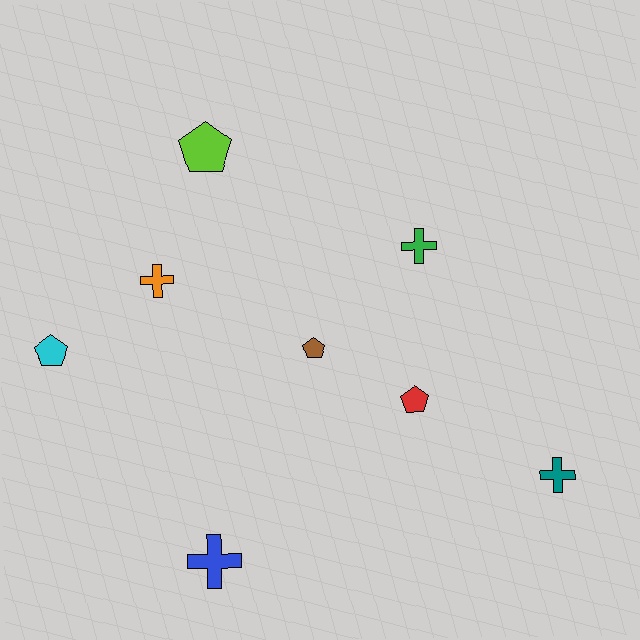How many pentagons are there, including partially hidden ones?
There are 4 pentagons.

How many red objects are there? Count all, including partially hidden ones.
There is 1 red object.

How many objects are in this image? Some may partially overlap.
There are 8 objects.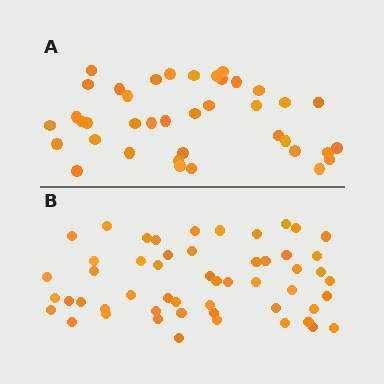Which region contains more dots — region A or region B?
Region B (the bottom region) has more dots.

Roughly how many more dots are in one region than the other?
Region B has approximately 15 more dots than region A.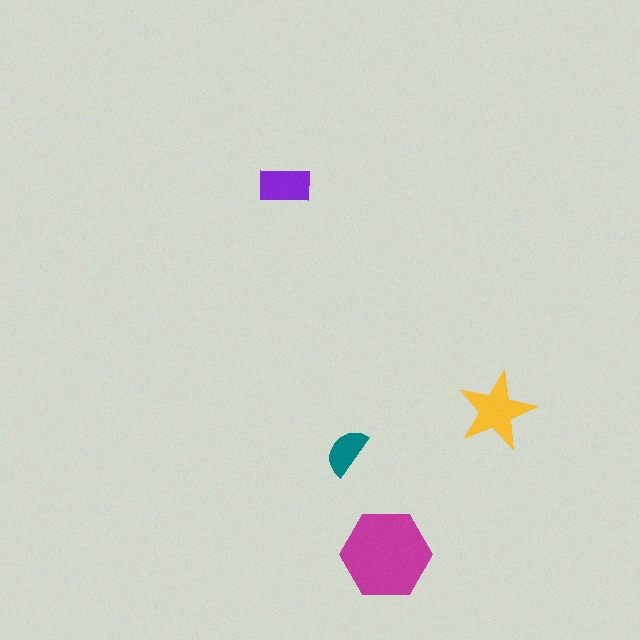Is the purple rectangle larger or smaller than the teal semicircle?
Larger.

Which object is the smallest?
The teal semicircle.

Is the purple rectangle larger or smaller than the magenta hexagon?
Smaller.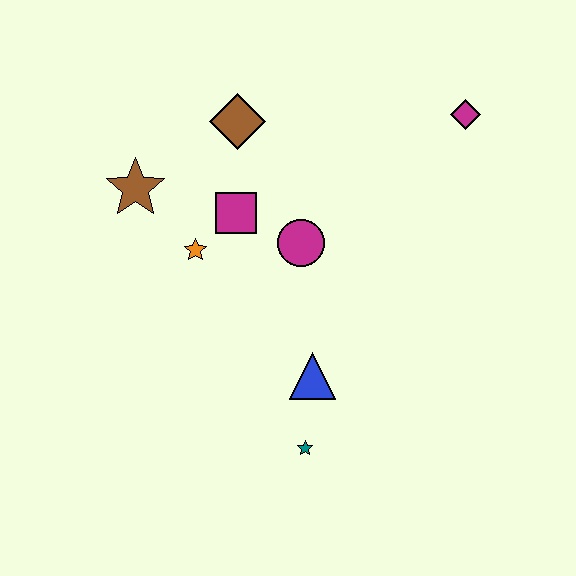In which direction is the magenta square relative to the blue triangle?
The magenta square is above the blue triangle.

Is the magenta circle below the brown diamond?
Yes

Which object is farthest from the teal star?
The magenta diamond is farthest from the teal star.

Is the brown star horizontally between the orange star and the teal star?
No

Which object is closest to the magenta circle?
The magenta square is closest to the magenta circle.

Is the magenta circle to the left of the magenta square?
No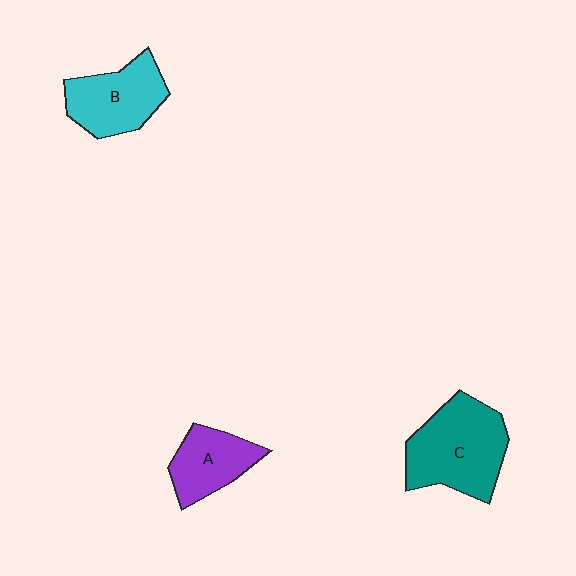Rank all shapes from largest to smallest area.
From largest to smallest: C (teal), B (cyan), A (purple).